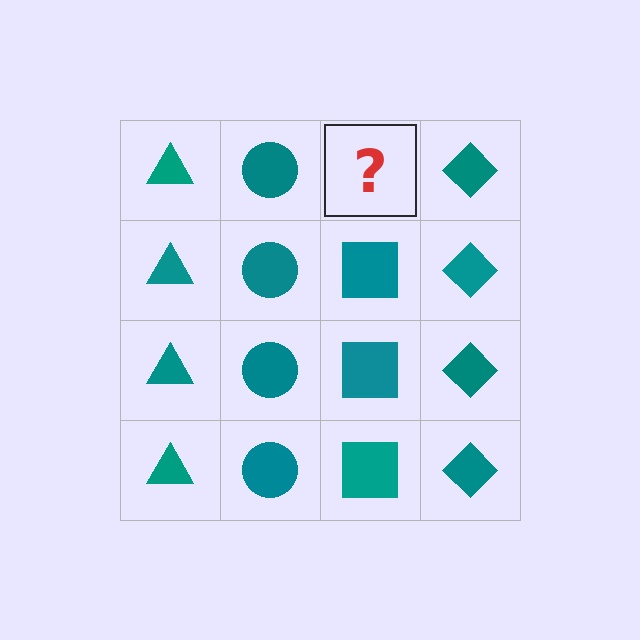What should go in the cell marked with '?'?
The missing cell should contain a teal square.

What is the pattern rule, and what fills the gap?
The rule is that each column has a consistent shape. The gap should be filled with a teal square.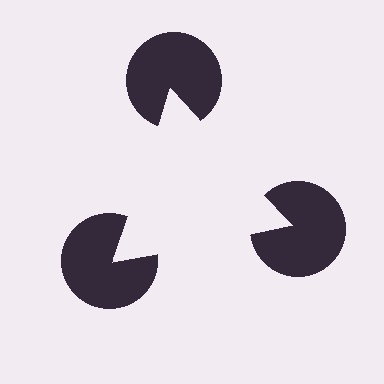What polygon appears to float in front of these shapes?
An illusory triangle — its edges are inferred from the aligned wedge cuts in the pac-man discs, not physically drawn.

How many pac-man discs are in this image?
There are 3 — one at each vertex of the illusory triangle.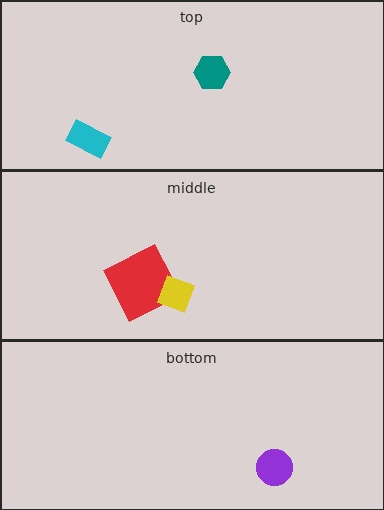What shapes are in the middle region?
The red square, the yellow diamond.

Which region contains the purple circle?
The bottom region.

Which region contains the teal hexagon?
The top region.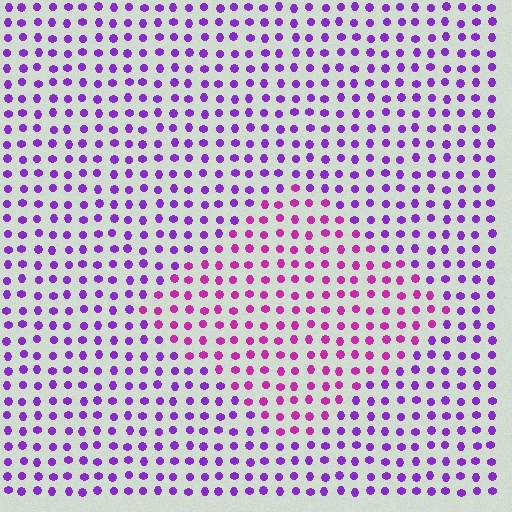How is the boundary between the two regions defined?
The boundary is defined purely by a slight shift in hue (about 35 degrees). Spacing, size, and orientation are identical on both sides.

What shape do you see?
I see a diamond.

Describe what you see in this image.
The image is filled with small purple elements in a uniform arrangement. A diamond-shaped region is visible where the elements are tinted to a slightly different hue, forming a subtle color boundary.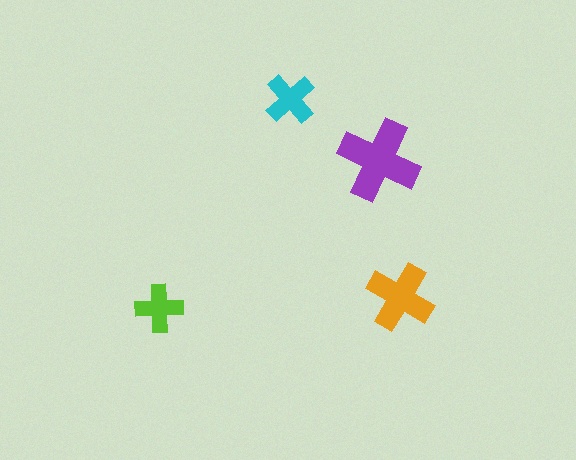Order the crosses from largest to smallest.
the purple one, the orange one, the cyan one, the lime one.